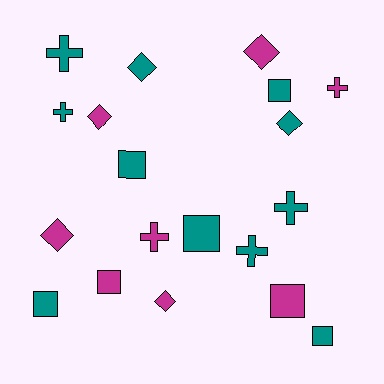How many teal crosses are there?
There are 4 teal crosses.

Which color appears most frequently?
Teal, with 11 objects.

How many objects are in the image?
There are 19 objects.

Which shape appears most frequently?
Square, with 7 objects.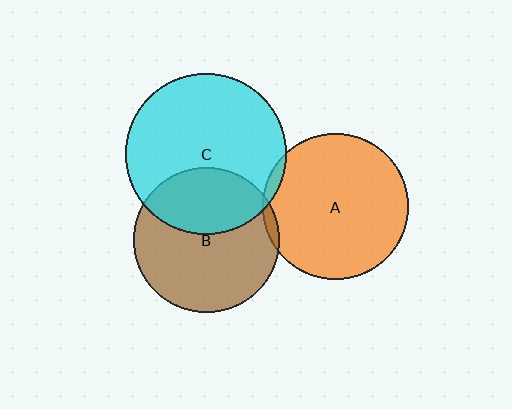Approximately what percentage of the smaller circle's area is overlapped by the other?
Approximately 35%.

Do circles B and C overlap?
Yes.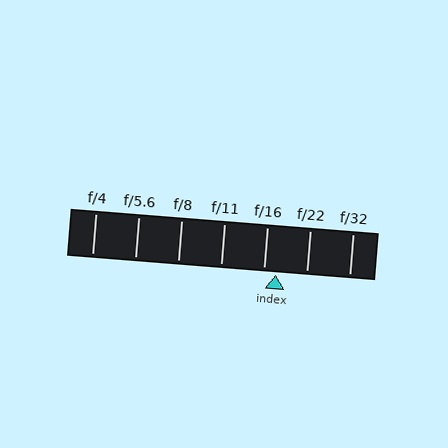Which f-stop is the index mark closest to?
The index mark is closest to f/16.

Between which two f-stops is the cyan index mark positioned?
The index mark is between f/16 and f/22.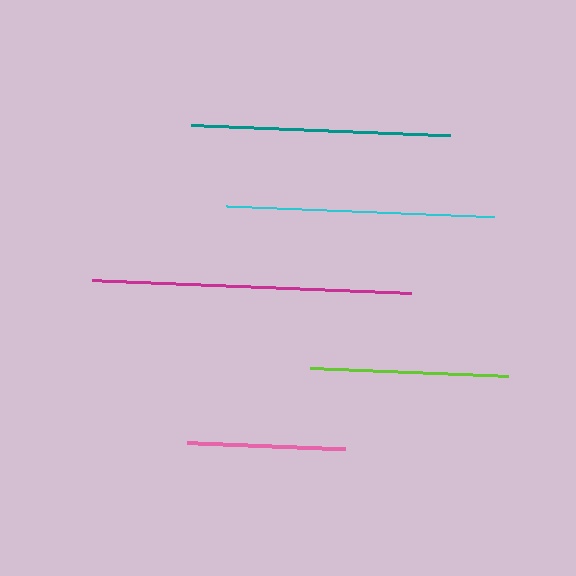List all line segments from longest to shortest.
From longest to shortest: magenta, cyan, teal, lime, pink.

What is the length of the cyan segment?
The cyan segment is approximately 268 pixels long.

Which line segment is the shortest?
The pink line is the shortest at approximately 158 pixels.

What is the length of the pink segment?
The pink segment is approximately 158 pixels long.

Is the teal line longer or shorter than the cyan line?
The cyan line is longer than the teal line.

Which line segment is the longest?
The magenta line is the longest at approximately 319 pixels.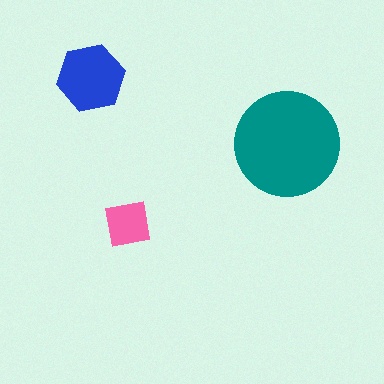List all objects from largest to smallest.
The teal circle, the blue hexagon, the pink square.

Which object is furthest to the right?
The teal circle is rightmost.